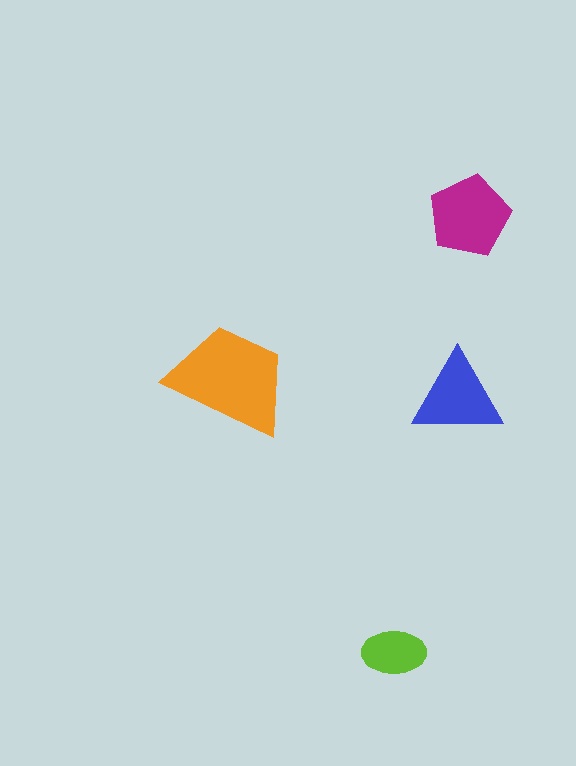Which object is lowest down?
The lime ellipse is bottommost.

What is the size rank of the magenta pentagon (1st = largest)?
2nd.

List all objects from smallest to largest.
The lime ellipse, the blue triangle, the magenta pentagon, the orange trapezoid.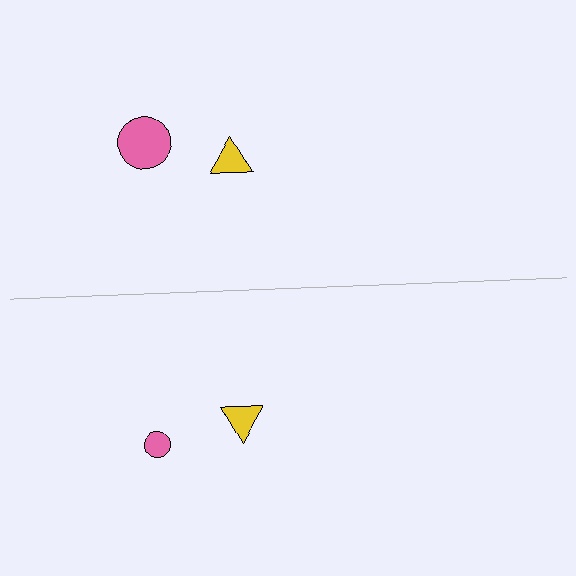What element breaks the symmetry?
The pink circle on the bottom side has a different size than its mirror counterpart.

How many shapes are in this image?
There are 4 shapes in this image.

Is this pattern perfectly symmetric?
No, the pattern is not perfectly symmetric. The pink circle on the bottom side has a different size than its mirror counterpart.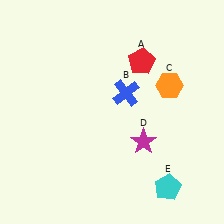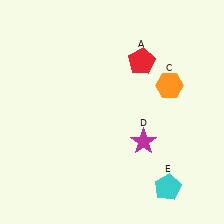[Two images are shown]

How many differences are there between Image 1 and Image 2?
There is 1 difference between the two images.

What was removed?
The blue cross (B) was removed in Image 2.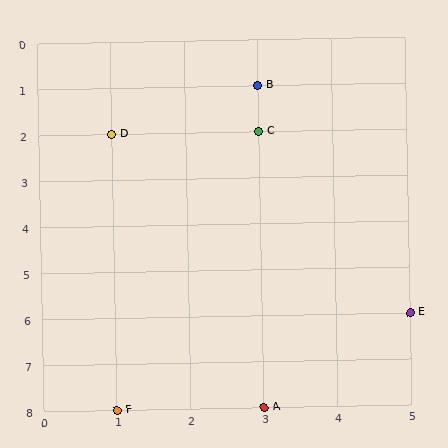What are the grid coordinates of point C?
Point C is at grid coordinates (3, 2).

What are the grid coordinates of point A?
Point A is at grid coordinates (3, 8).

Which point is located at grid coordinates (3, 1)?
Point B is at (3, 1).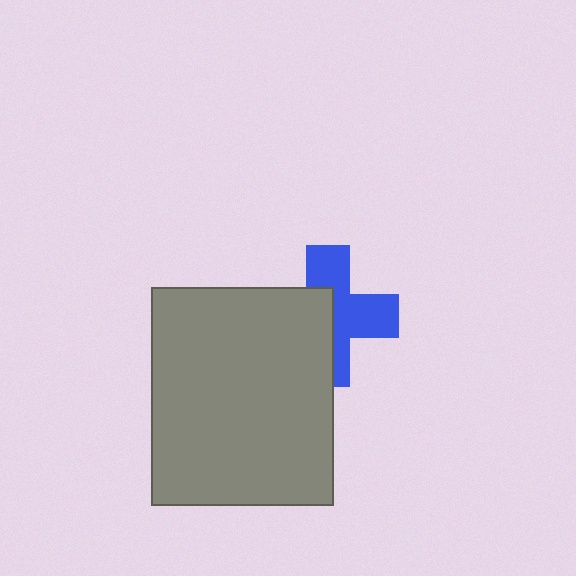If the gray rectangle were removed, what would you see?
You would see the complete blue cross.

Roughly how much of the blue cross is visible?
About half of it is visible (roughly 53%).